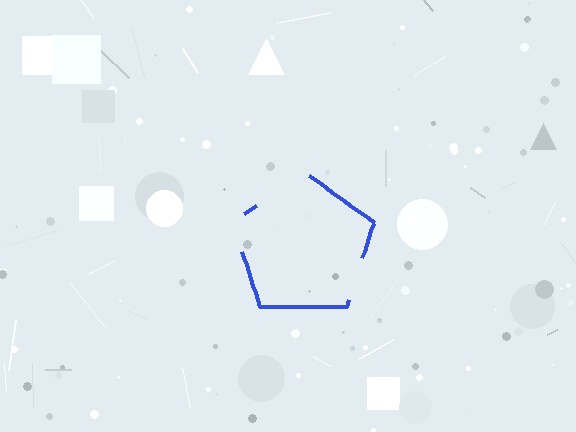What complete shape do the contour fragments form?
The contour fragments form a pentagon.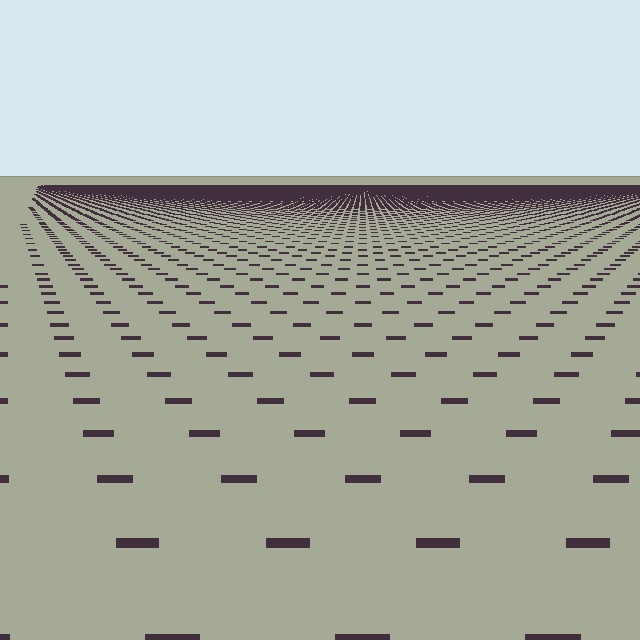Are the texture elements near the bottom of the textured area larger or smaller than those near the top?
Larger. Near the bottom, elements are closer to the viewer and appear at a bigger on-screen size.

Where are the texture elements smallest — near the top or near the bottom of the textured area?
Near the top.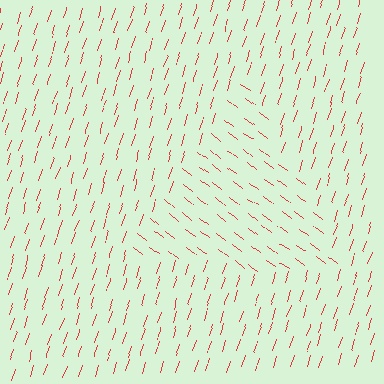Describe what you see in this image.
The image is filled with small red line segments. A triangle region in the image has lines oriented differently from the surrounding lines, creating a visible texture boundary.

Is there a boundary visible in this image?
Yes, there is a texture boundary formed by a change in line orientation.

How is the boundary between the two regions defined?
The boundary is defined purely by a change in line orientation (approximately 71 degrees difference). All lines are the same color and thickness.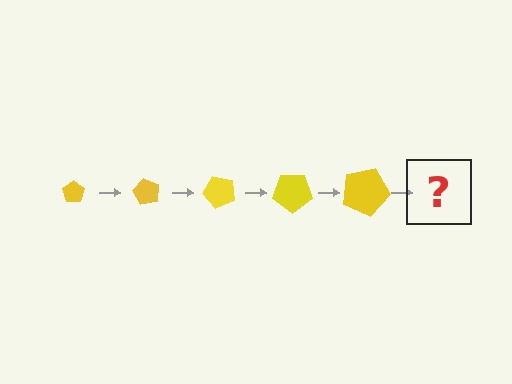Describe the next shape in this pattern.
It should be a pentagon, larger than the previous one and rotated 300 degrees from the start.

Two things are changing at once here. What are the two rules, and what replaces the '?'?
The two rules are that the pentagon grows larger each step and it rotates 60 degrees each step. The '?' should be a pentagon, larger than the previous one and rotated 300 degrees from the start.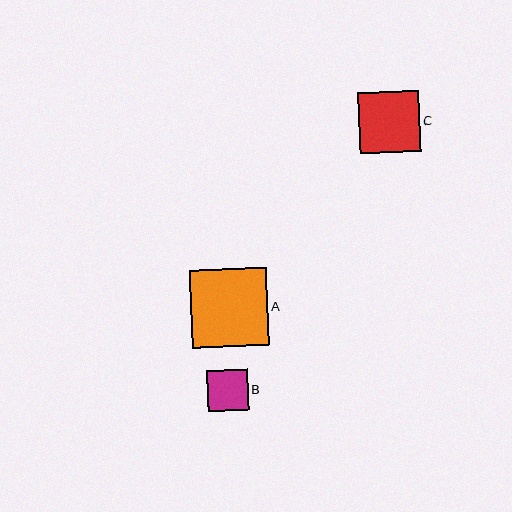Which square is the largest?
Square A is the largest with a size of approximately 77 pixels.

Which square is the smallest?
Square B is the smallest with a size of approximately 41 pixels.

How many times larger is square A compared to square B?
Square A is approximately 1.9 times the size of square B.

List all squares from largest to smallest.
From largest to smallest: A, C, B.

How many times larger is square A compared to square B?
Square A is approximately 1.9 times the size of square B.